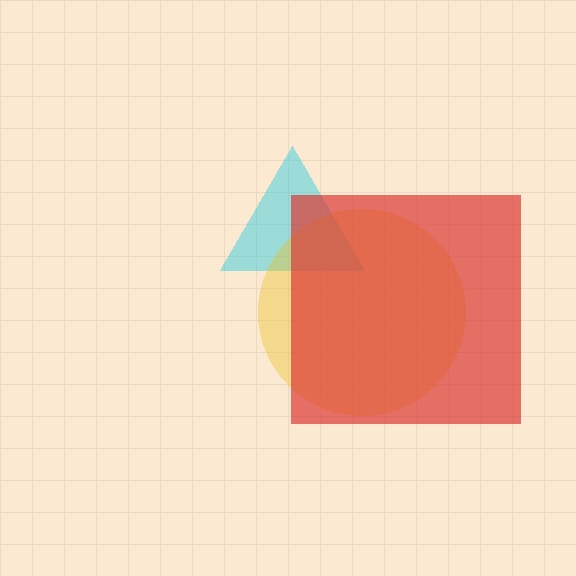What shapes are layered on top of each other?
The layered shapes are: a cyan triangle, a yellow circle, a red square.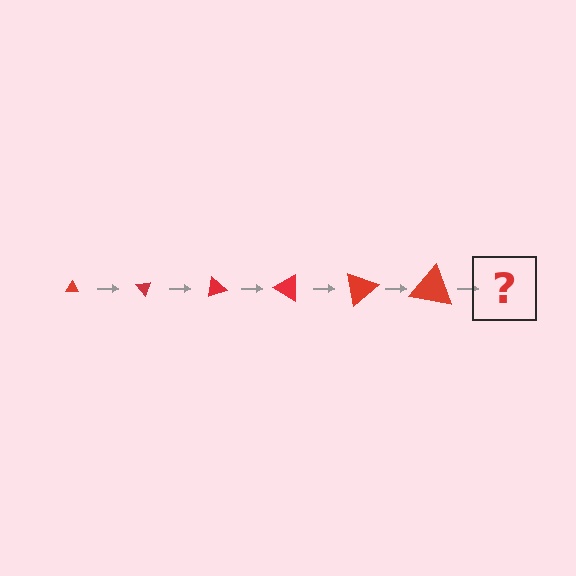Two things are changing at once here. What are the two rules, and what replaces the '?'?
The two rules are that the triangle grows larger each step and it rotates 50 degrees each step. The '?' should be a triangle, larger than the previous one and rotated 300 degrees from the start.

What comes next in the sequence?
The next element should be a triangle, larger than the previous one and rotated 300 degrees from the start.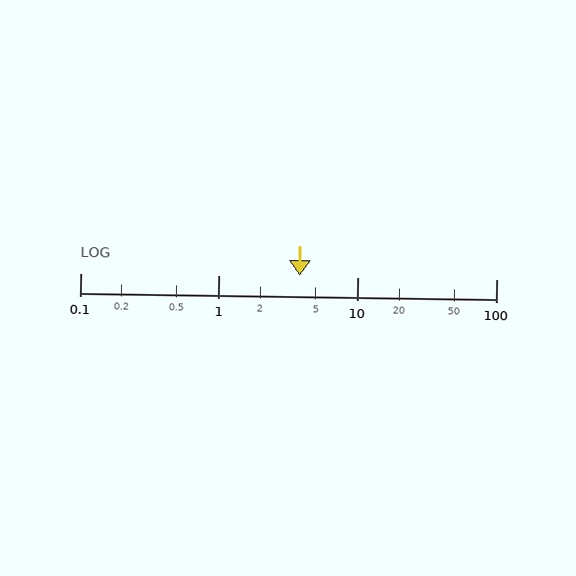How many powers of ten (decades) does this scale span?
The scale spans 3 decades, from 0.1 to 100.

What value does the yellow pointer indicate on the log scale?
The pointer indicates approximately 3.8.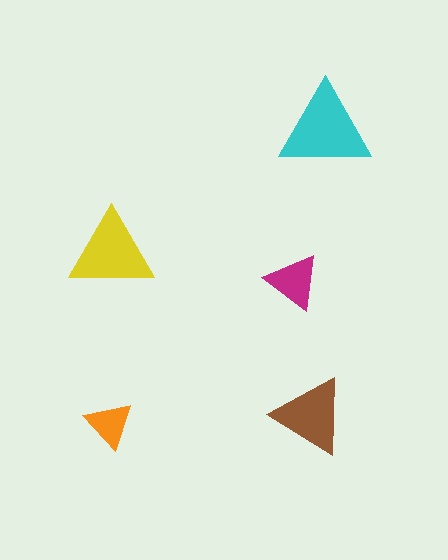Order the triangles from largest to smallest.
the cyan one, the yellow one, the brown one, the magenta one, the orange one.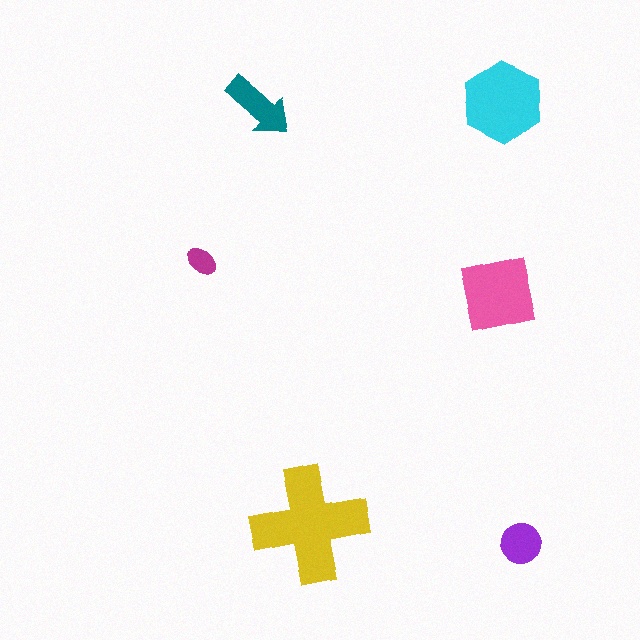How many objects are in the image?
There are 6 objects in the image.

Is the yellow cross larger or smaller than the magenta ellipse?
Larger.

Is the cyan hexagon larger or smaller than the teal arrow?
Larger.